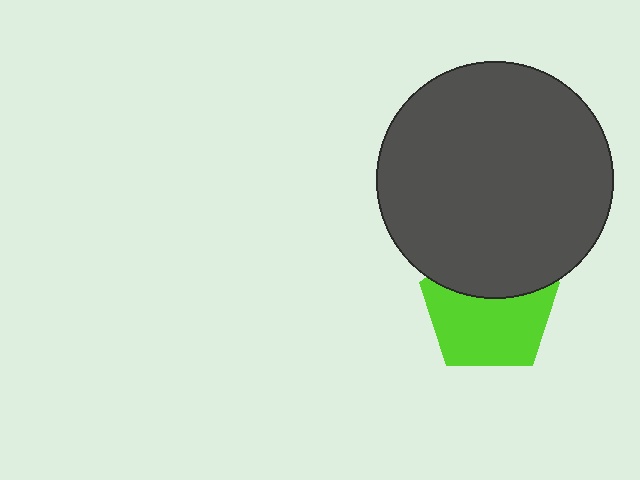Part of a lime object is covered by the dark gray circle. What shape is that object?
It is a pentagon.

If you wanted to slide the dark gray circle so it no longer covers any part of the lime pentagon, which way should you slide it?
Slide it up — that is the most direct way to separate the two shapes.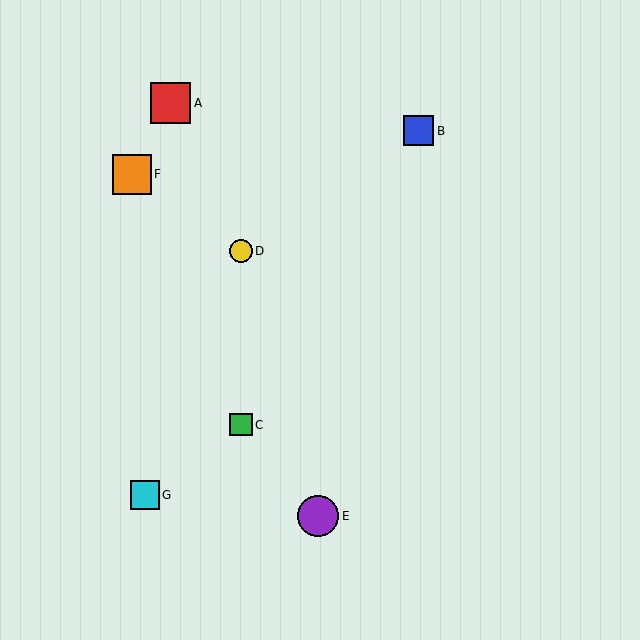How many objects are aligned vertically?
2 objects (C, D) are aligned vertically.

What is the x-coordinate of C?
Object C is at x≈241.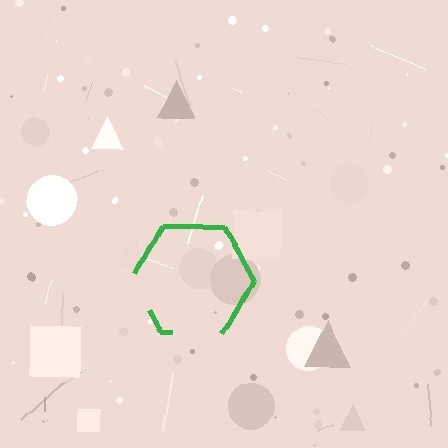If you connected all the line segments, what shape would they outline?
They would outline a hexagon.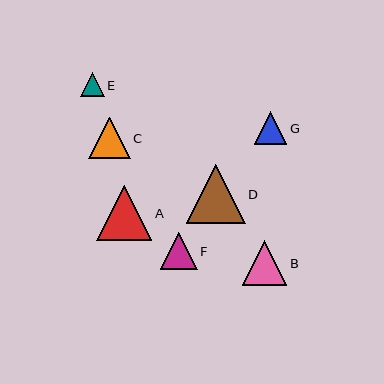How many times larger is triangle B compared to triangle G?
Triangle B is approximately 1.4 times the size of triangle G.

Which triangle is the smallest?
Triangle E is the smallest with a size of approximately 24 pixels.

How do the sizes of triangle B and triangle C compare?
Triangle B and triangle C are approximately the same size.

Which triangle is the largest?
Triangle D is the largest with a size of approximately 59 pixels.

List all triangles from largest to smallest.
From largest to smallest: D, A, B, C, F, G, E.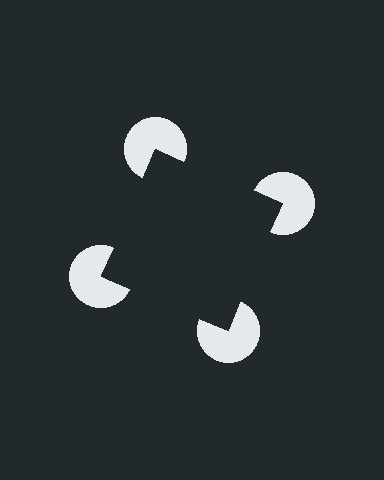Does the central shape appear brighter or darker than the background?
It typically appears slightly darker than the background, even though no actual brightness change is drawn.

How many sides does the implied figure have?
4 sides.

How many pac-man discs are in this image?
There are 4 — one at each vertex of the illusory square.